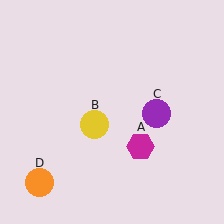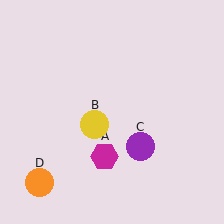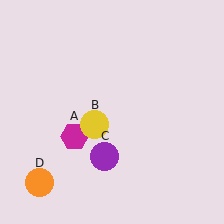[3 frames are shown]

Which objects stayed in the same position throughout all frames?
Yellow circle (object B) and orange circle (object D) remained stationary.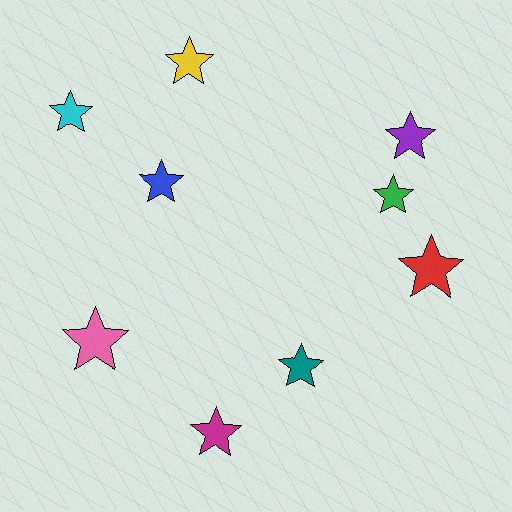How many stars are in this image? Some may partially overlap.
There are 9 stars.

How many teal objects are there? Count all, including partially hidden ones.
There is 1 teal object.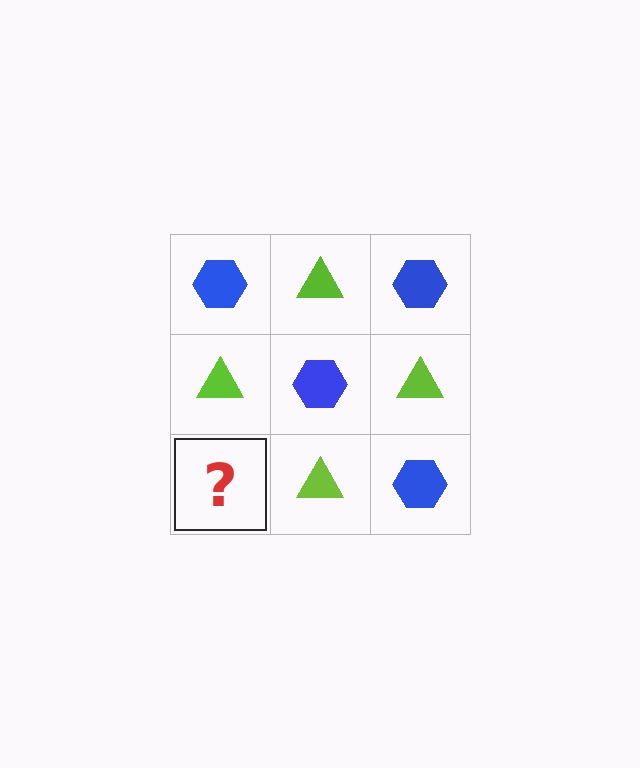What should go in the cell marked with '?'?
The missing cell should contain a blue hexagon.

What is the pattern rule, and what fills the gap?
The rule is that it alternates blue hexagon and lime triangle in a checkerboard pattern. The gap should be filled with a blue hexagon.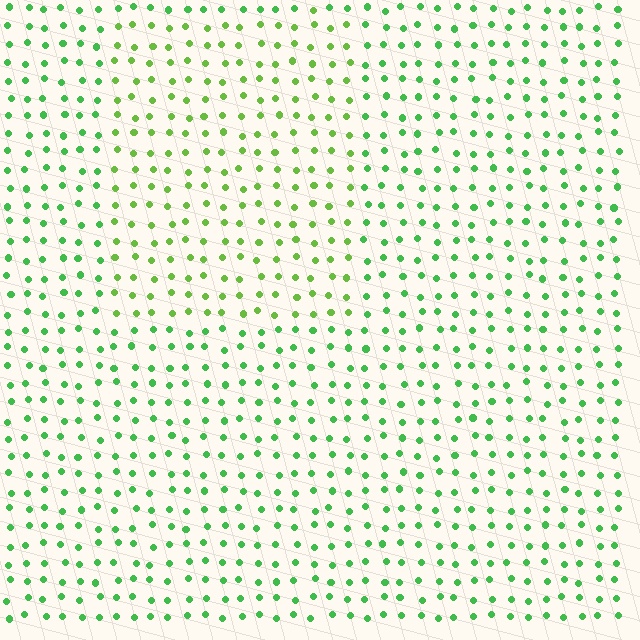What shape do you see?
I see a rectangle.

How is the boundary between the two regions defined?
The boundary is defined purely by a slight shift in hue (about 27 degrees). Spacing, size, and orientation are identical on both sides.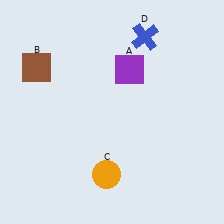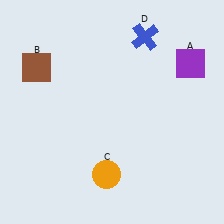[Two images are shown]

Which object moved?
The purple square (A) moved right.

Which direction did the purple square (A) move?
The purple square (A) moved right.